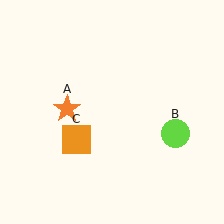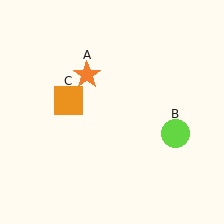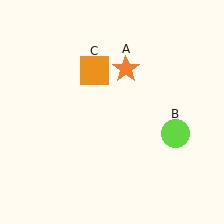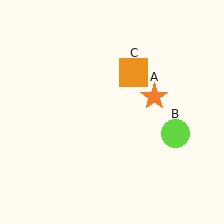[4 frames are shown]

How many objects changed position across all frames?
2 objects changed position: orange star (object A), orange square (object C).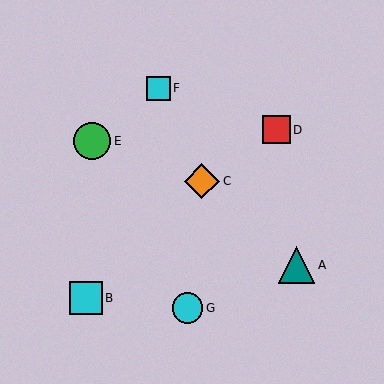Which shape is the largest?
The green circle (labeled E) is the largest.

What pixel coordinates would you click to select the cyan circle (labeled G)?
Click at (188, 308) to select the cyan circle G.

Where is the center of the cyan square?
The center of the cyan square is at (158, 88).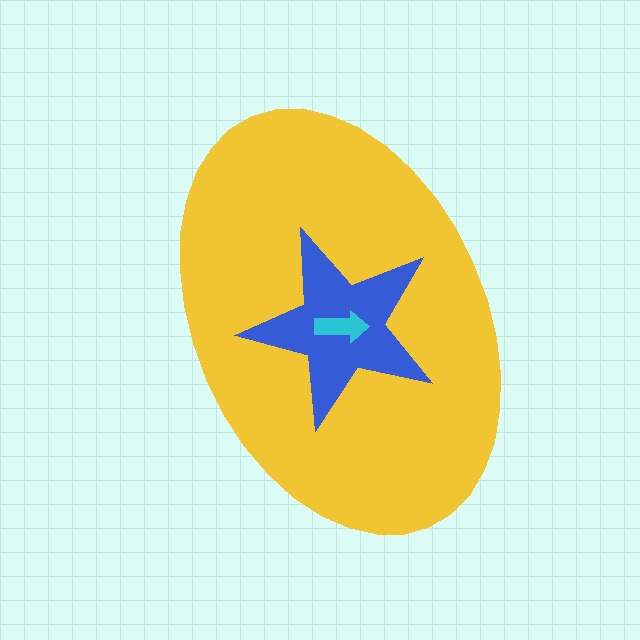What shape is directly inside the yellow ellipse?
The blue star.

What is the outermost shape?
The yellow ellipse.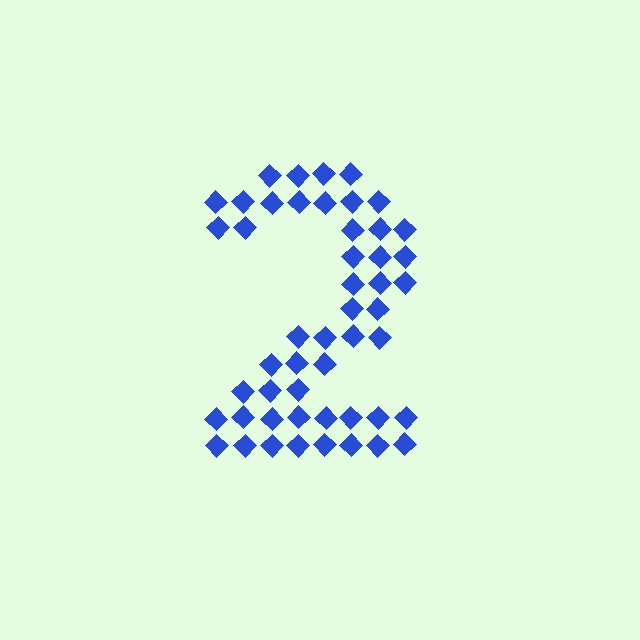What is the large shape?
The large shape is the digit 2.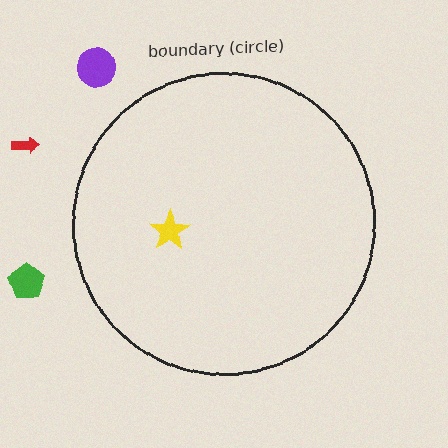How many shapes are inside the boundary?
1 inside, 3 outside.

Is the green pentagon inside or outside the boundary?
Outside.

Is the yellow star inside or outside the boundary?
Inside.